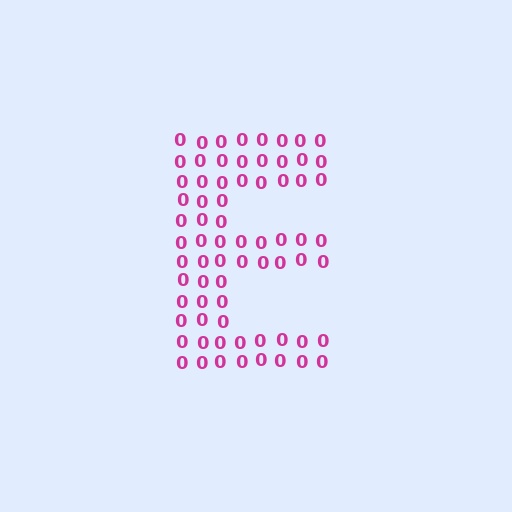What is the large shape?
The large shape is the letter E.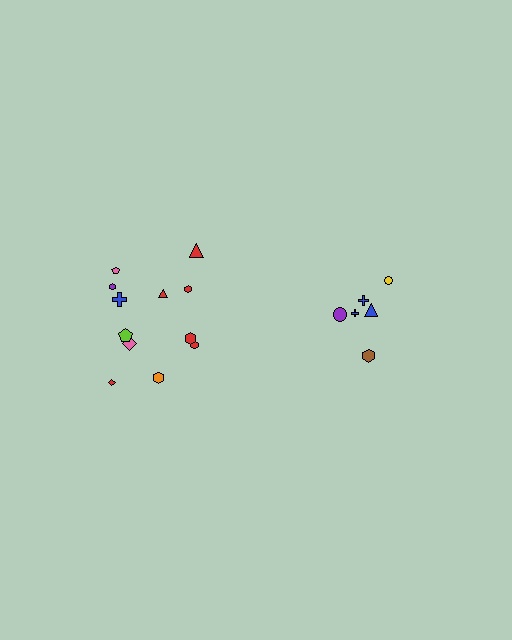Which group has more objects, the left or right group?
The left group.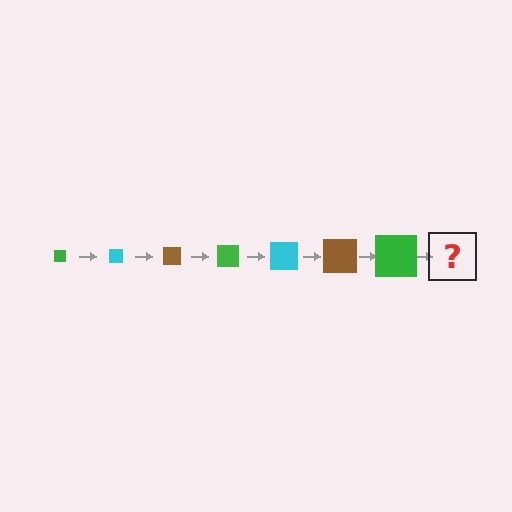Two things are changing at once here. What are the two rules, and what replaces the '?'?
The two rules are that the square grows larger each step and the color cycles through green, cyan, and brown. The '?' should be a cyan square, larger than the previous one.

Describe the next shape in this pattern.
It should be a cyan square, larger than the previous one.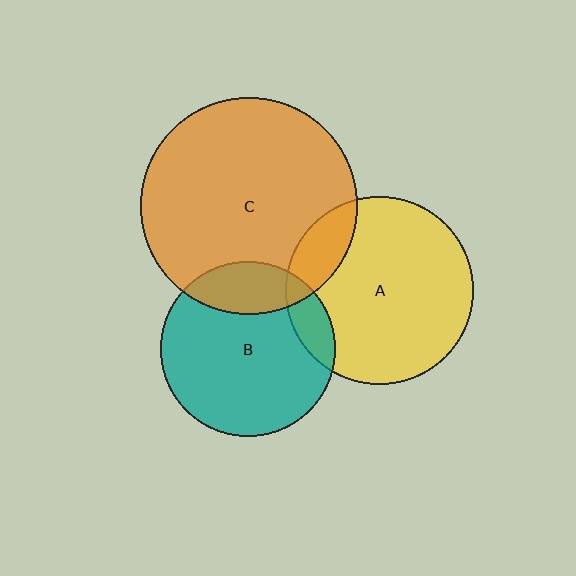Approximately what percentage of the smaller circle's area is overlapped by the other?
Approximately 10%.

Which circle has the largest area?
Circle C (orange).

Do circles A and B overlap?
Yes.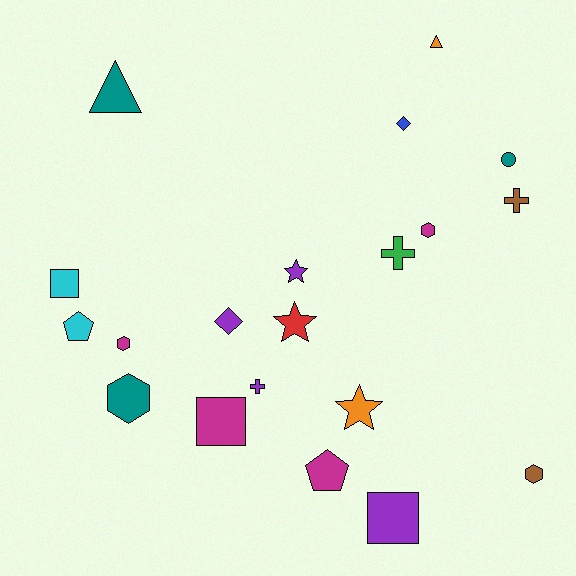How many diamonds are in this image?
There are 2 diamonds.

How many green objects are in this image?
There is 1 green object.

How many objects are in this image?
There are 20 objects.